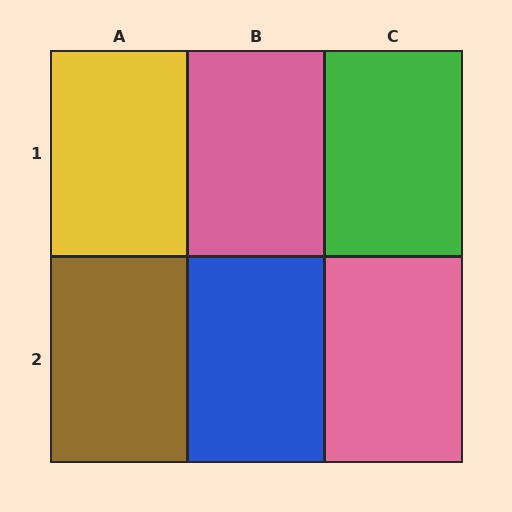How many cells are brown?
1 cell is brown.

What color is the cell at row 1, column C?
Green.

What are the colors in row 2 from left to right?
Brown, blue, pink.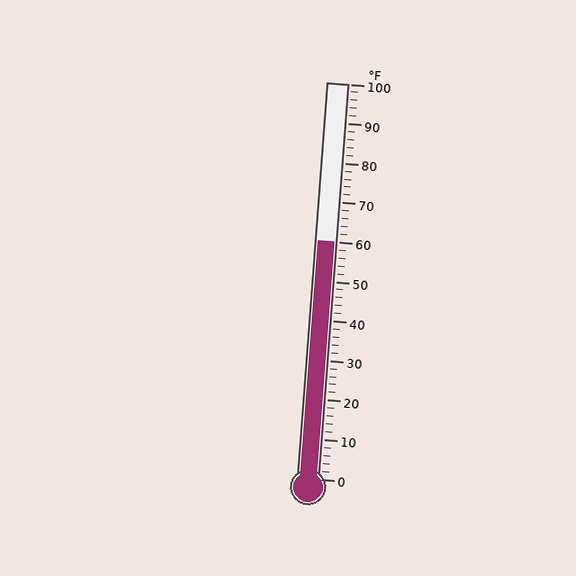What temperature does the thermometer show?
The thermometer shows approximately 60°F.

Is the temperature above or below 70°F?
The temperature is below 70°F.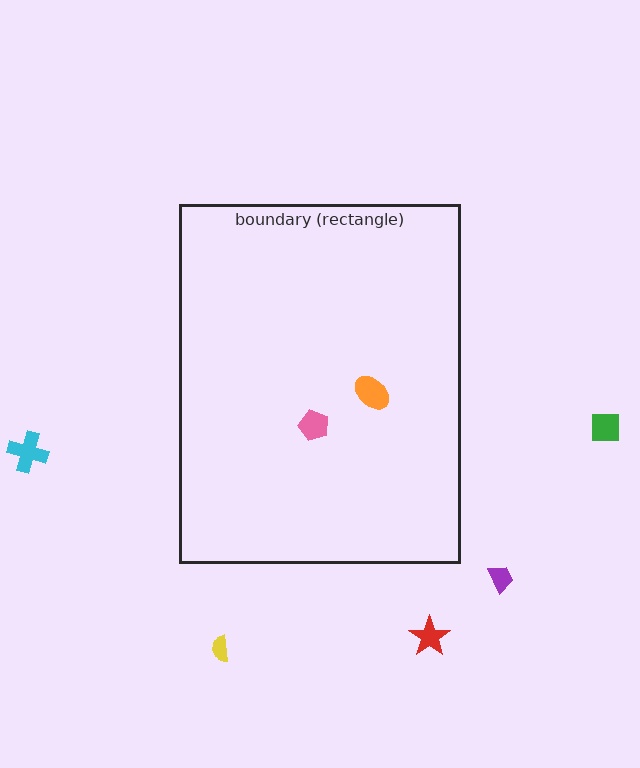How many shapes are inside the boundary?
2 inside, 5 outside.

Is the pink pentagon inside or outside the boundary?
Inside.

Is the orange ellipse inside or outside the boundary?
Inside.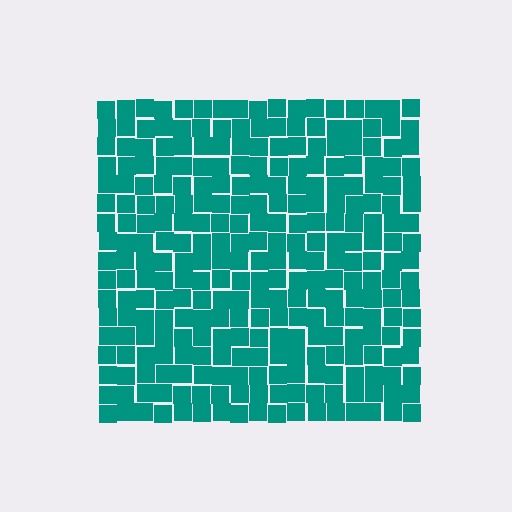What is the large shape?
The large shape is a square.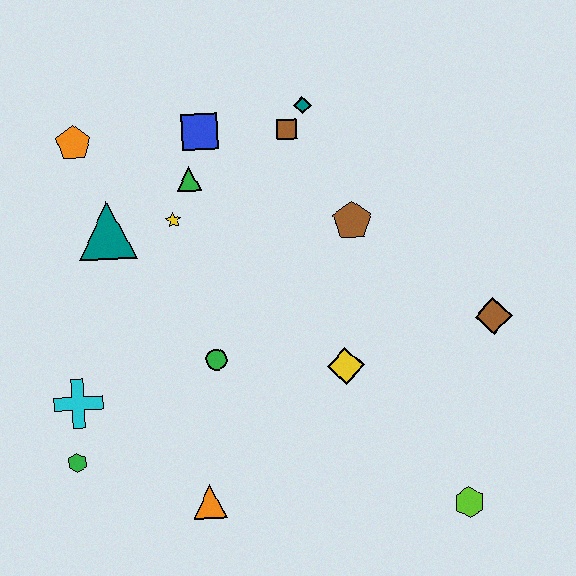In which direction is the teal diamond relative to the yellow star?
The teal diamond is to the right of the yellow star.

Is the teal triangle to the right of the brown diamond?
No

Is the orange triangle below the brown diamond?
Yes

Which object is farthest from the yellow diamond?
The orange pentagon is farthest from the yellow diamond.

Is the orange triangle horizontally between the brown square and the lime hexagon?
No